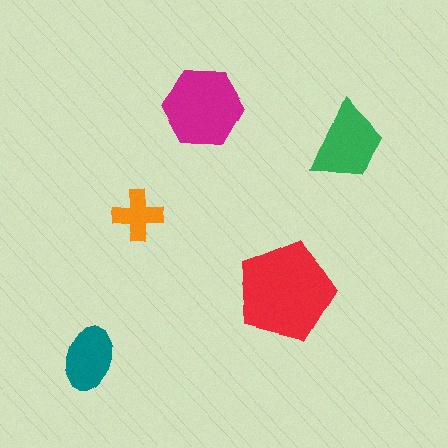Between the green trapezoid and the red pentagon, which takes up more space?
The red pentagon.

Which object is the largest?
The red pentagon.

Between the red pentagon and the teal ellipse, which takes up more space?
The red pentagon.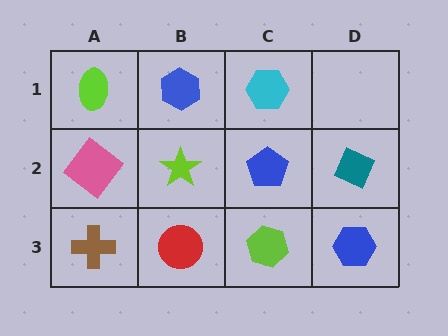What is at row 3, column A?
A brown cross.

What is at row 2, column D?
A teal diamond.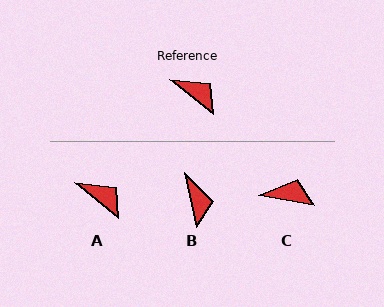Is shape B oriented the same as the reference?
No, it is off by about 38 degrees.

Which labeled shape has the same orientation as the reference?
A.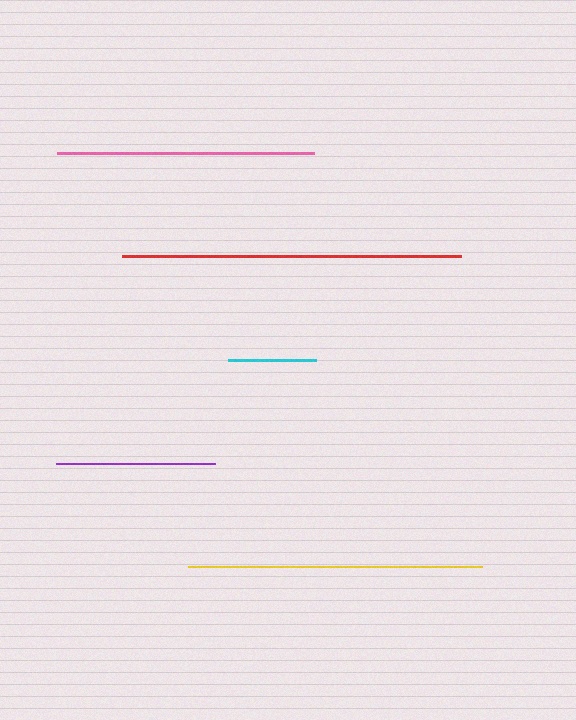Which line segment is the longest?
The red line is the longest at approximately 340 pixels.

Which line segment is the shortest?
The cyan line is the shortest at approximately 88 pixels.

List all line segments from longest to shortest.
From longest to shortest: red, yellow, pink, purple, cyan.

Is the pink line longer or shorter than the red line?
The red line is longer than the pink line.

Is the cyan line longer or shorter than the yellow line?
The yellow line is longer than the cyan line.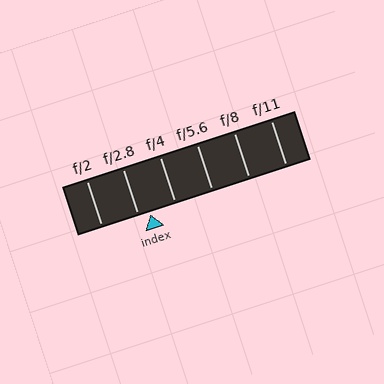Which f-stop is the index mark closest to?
The index mark is closest to f/2.8.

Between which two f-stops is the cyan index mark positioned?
The index mark is between f/2.8 and f/4.